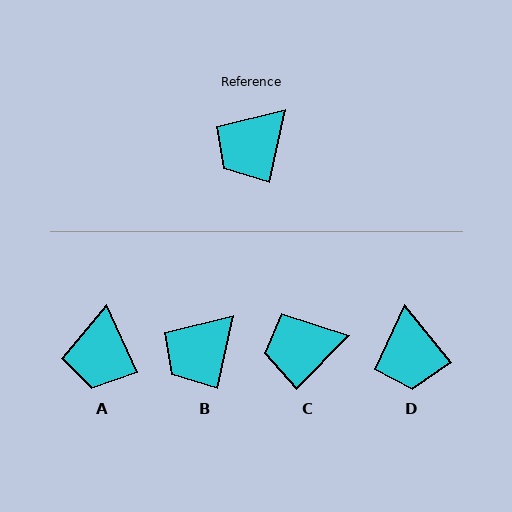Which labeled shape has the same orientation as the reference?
B.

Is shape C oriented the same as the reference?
No, it is off by about 32 degrees.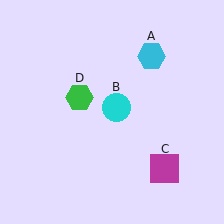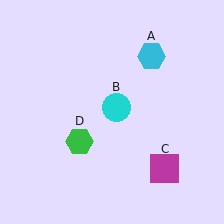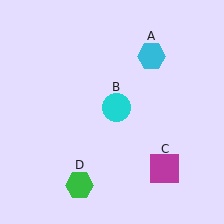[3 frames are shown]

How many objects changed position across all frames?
1 object changed position: green hexagon (object D).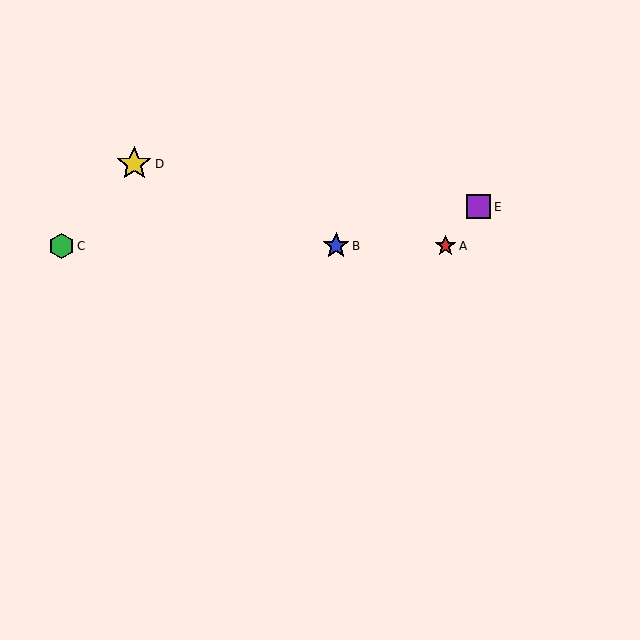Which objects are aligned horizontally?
Objects A, B, C are aligned horizontally.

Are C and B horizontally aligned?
Yes, both are at y≈246.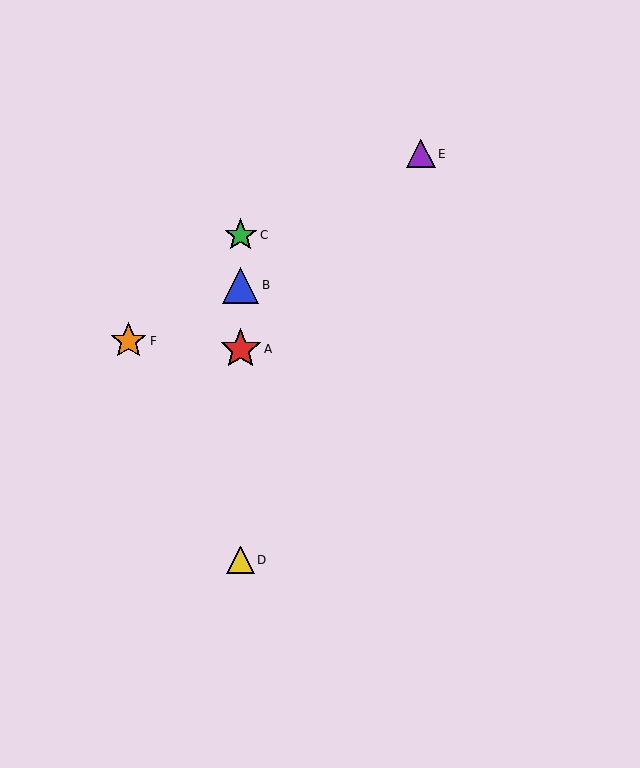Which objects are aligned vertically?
Objects A, B, C, D are aligned vertically.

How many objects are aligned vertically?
4 objects (A, B, C, D) are aligned vertically.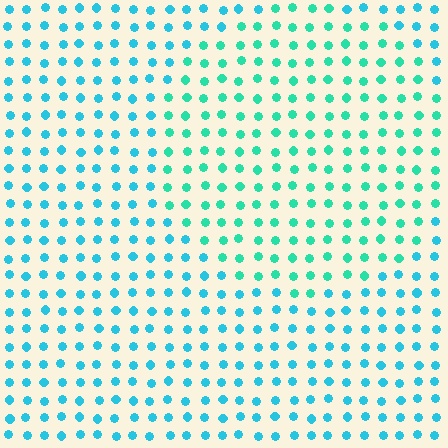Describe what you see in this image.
The image is filled with small cyan elements in a uniform arrangement. A circle-shaped region is visible where the elements are tinted to a slightly different hue, forming a subtle color boundary.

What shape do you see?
I see a circle.